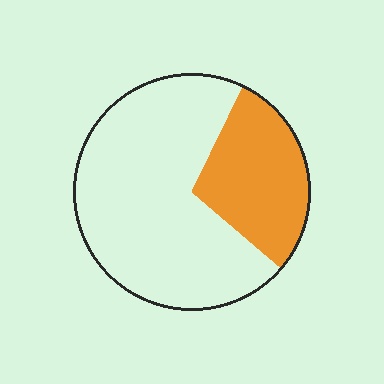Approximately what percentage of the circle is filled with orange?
Approximately 30%.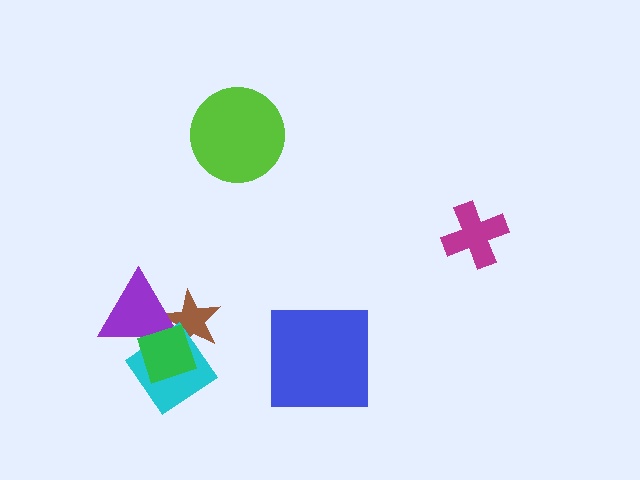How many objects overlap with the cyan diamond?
3 objects overlap with the cyan diamond.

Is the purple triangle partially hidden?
Yes, it is partially covered by another shape.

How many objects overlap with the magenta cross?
0 objects overlap with the magenta cross.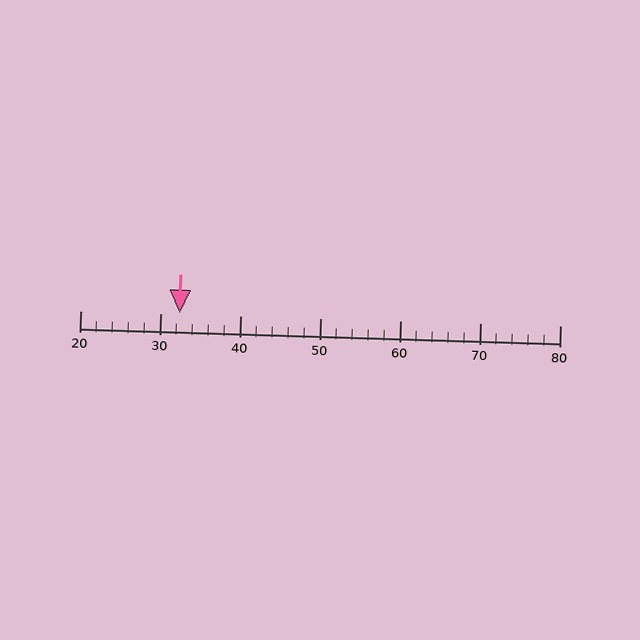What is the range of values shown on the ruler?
The ruler shows values from 20 to 80.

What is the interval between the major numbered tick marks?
The major tick marks are spaced 10 units apart.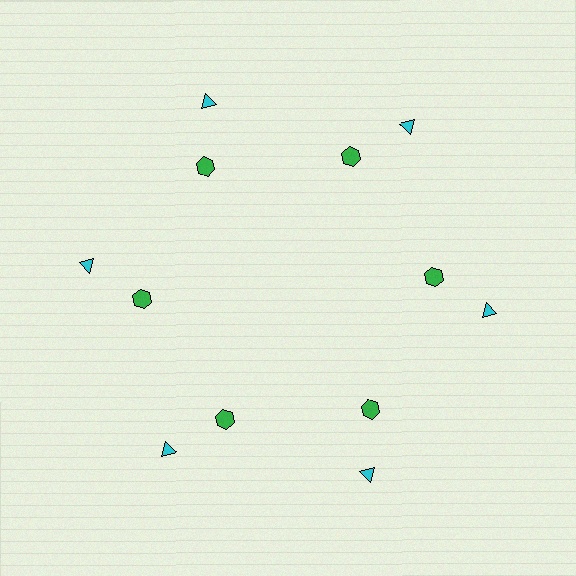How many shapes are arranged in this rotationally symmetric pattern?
There are 12 shapes, arranged in 6 groups of 2.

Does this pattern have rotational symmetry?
Yes, this pattern has 6-fold rotational symmetry. It looks the same after rotating 60 degrees around the center.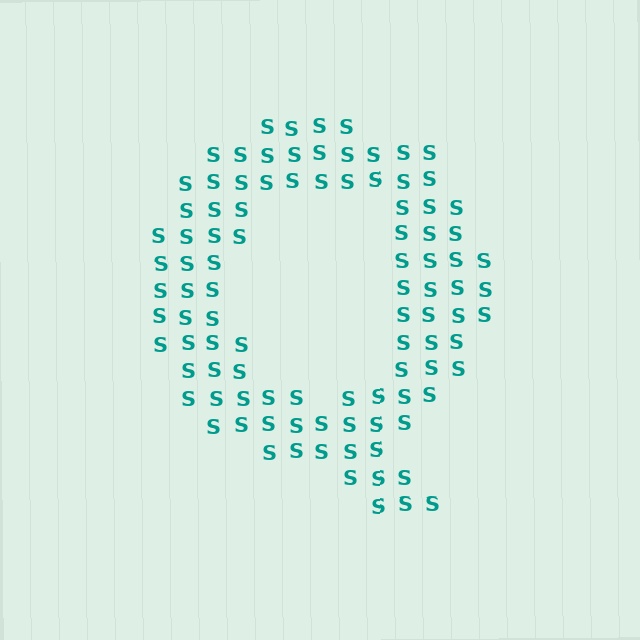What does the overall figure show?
The overall figure shows the letter Q.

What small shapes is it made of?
It is made of small letter S's.